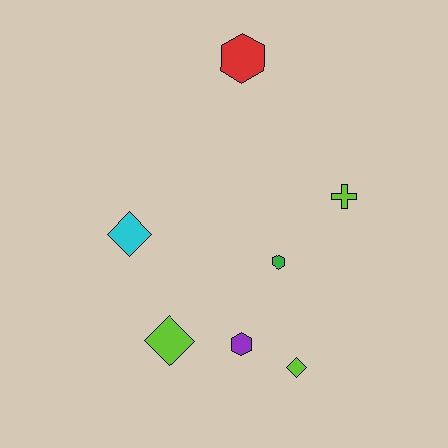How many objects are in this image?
There are 7 objects.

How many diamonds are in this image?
There are 3 diamonds.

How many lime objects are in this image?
There are 3 lime objects.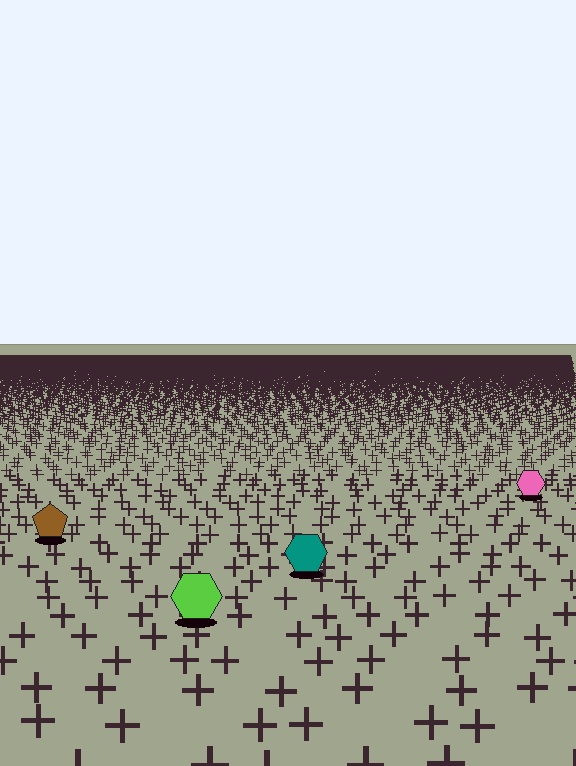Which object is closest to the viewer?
The lime hexagon is closest. The texture marks near it are larger and more spread out.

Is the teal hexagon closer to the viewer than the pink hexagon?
Yes. The teal hexagon is closer — you can tell from the texture gradient: the ground texture is coarser near it.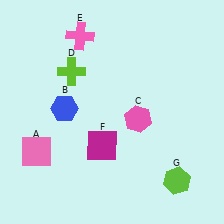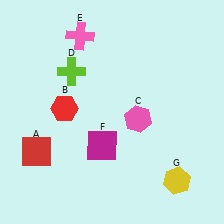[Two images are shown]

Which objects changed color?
A changed from pink to red. B changed from blue to red. G changed from lime to yellow.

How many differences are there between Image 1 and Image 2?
There are 3 differences between the two images.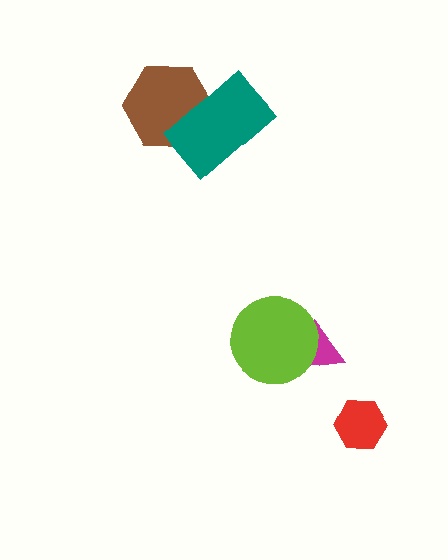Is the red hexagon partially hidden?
No, no other shape covers it.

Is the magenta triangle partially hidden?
Yes, it is partially covered by another shape.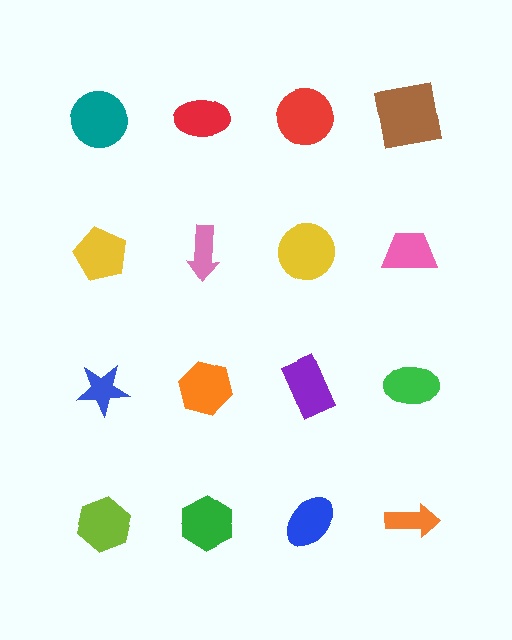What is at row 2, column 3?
A yellow circle.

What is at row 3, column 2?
An orange hexagon.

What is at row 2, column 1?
A yellow pentagon.